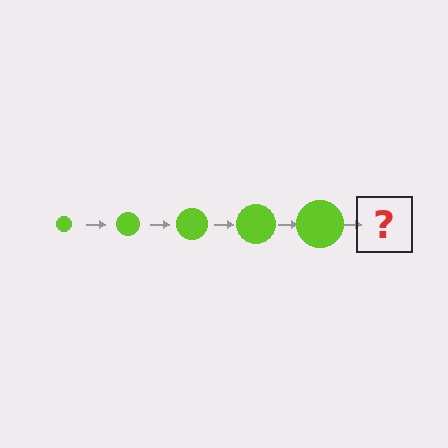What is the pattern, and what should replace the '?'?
The pattern is that the circle gets progressively larger each step. The '?' should be a lime circle, larger than the previous one.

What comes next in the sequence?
The next element should be a lime circle, larger than the previous one.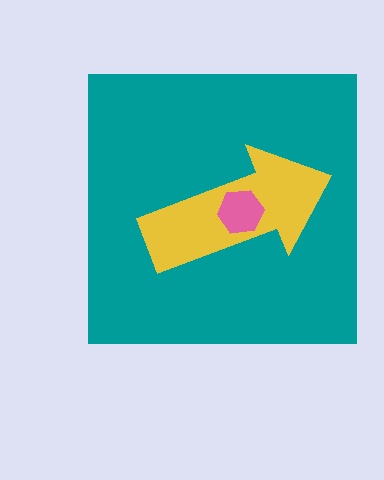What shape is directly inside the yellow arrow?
The pink hexagon.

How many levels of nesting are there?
3.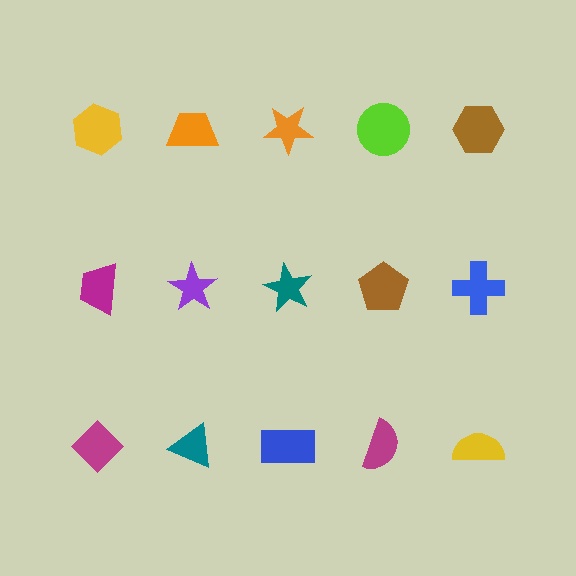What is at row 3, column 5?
A yellow semicircle.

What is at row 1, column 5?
A brown hexagon.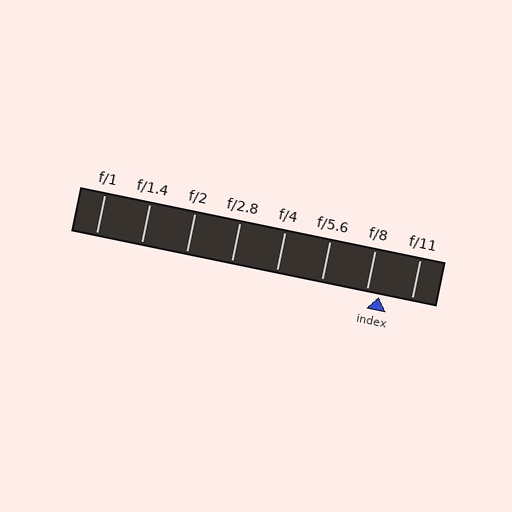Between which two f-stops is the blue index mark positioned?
The index mark is between f/8 and f/11.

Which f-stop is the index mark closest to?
The index mark is closest to f/8.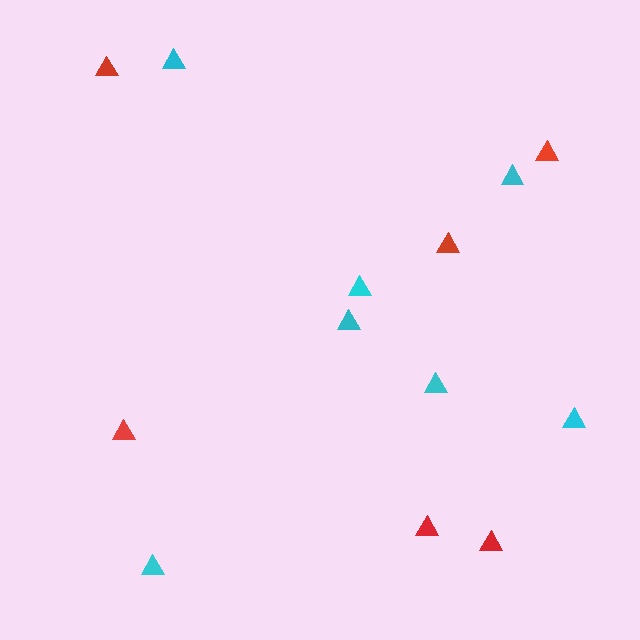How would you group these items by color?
There are 2 groups: one group of red triangles (6) and one group of cyan triangles (7).